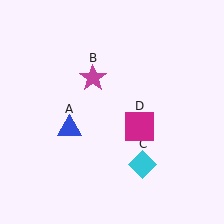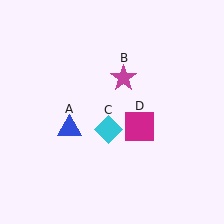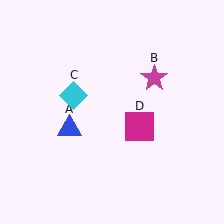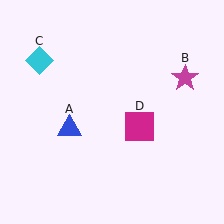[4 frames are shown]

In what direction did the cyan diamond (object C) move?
The cyan diamond (object C) moved up and to the left.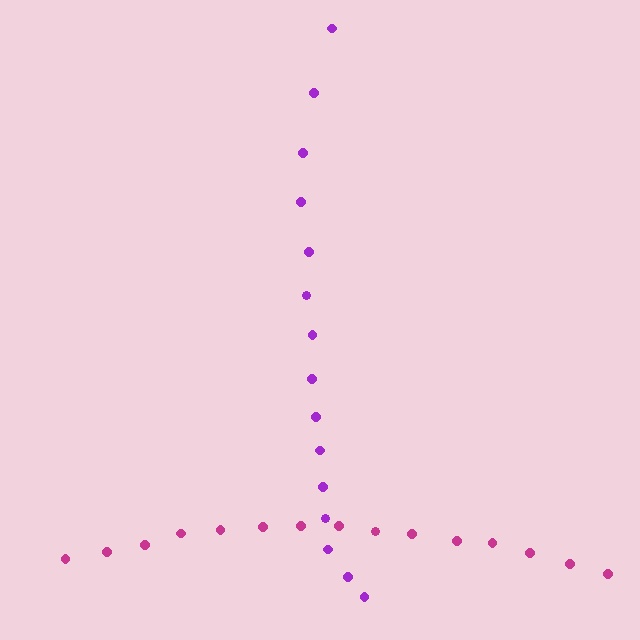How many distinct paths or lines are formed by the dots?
There are 2 distinct paths.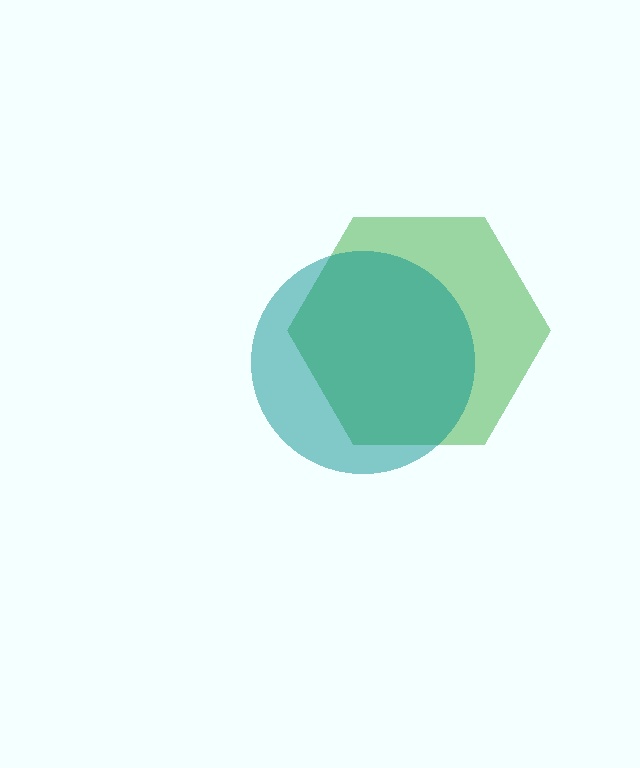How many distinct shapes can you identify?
There are 2 distinct shapes: a green hexagon, a teal circle.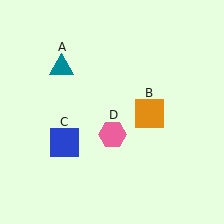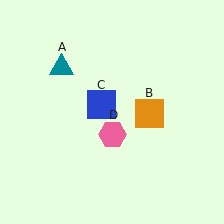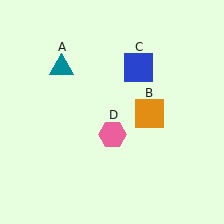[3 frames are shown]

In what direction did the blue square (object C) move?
The blue square (object C) moved up and to the right.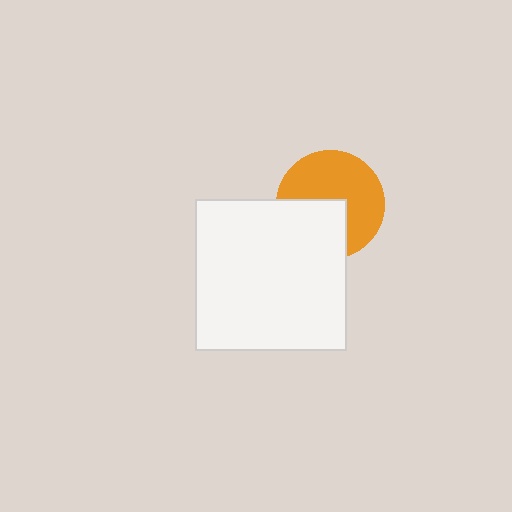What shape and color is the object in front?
The object in front is a white square.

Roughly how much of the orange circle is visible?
About half of it is visible (roughly 61%).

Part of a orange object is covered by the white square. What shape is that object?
It is a circle.